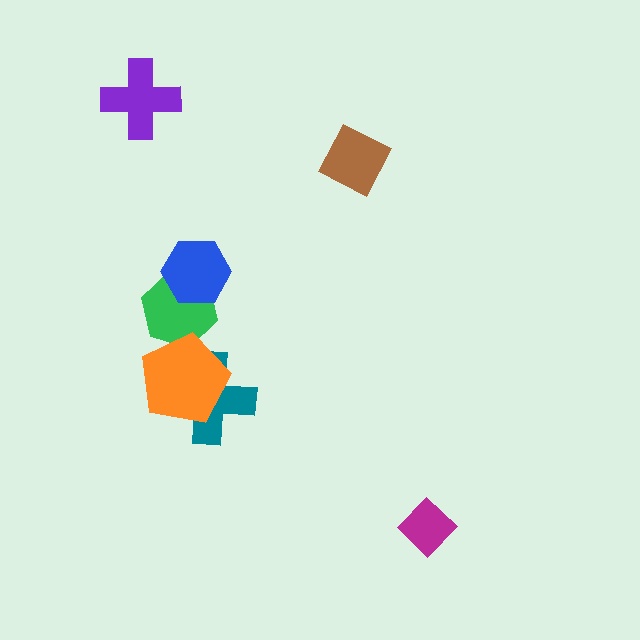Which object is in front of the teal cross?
The orange pentagon is in front of the teal cross.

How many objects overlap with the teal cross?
1 object overlaps with the teal cross.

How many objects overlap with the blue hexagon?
1 object overlaps with the blue hexagon.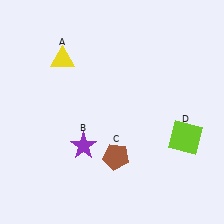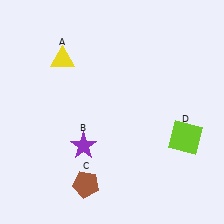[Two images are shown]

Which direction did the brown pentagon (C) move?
The brown pentagon (C) moved left.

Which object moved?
The brown pentagon (C) moved left.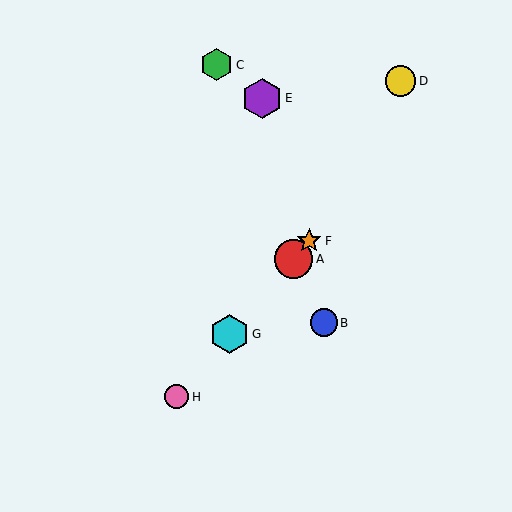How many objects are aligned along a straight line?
4 objects (A, F, G, H) are aligned along a straight line.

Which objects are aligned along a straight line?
Objects A, F, G, H are aligned along a straight line.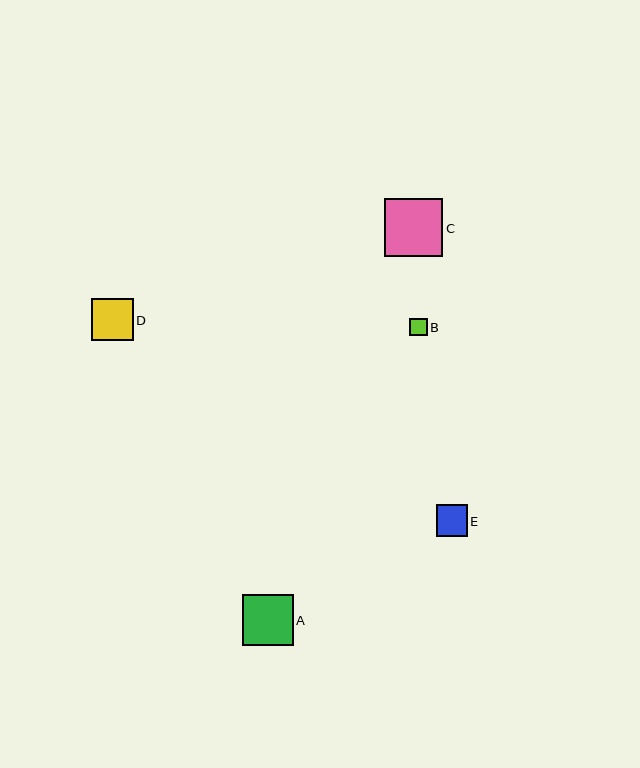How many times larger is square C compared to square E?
Square C is approximately 1.9 times the size of square E.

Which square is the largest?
Square C is the largest with a size of approximately 58 pixels.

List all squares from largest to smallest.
From largest to smallest: C, A, D, E, B.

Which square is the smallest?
Square B is the smallest with a size of approximately 17 pixels.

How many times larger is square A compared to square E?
Square A is approximately 1.6 times the size of square E.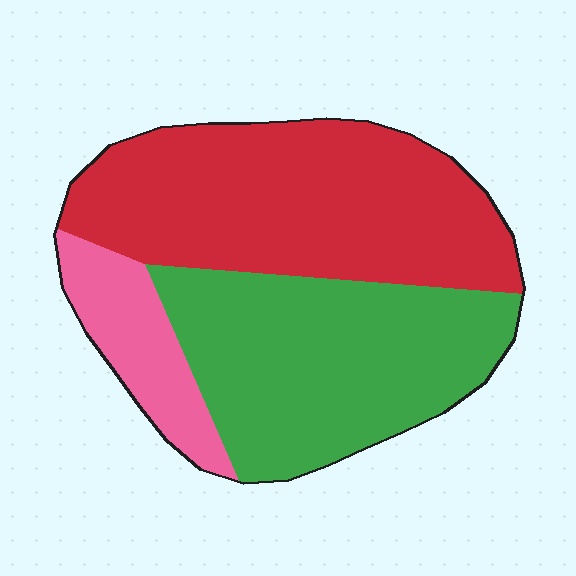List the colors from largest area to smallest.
From largest to smallest: red, green, pink.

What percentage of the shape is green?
Green takes up about two fifths (2/5) of the shape.